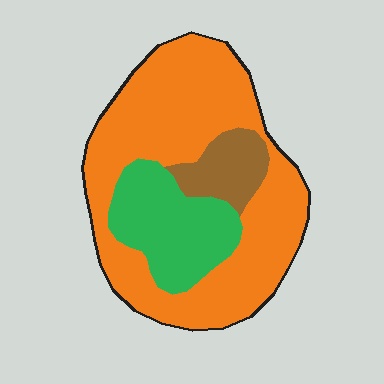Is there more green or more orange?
Orange.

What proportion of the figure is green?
Green covers 23% of the figure.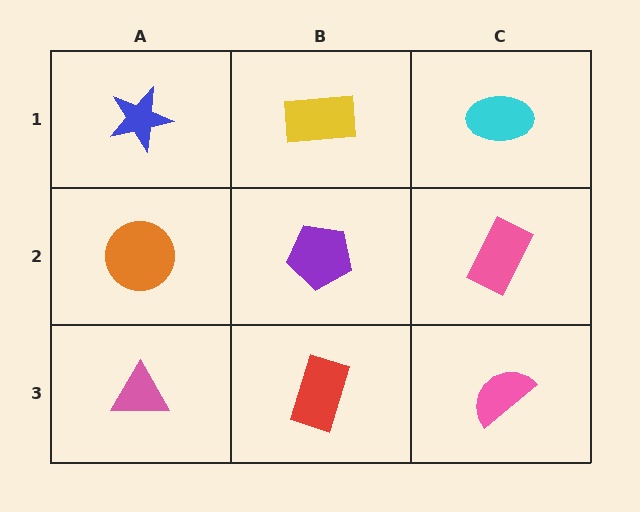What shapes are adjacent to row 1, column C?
A pink rectangle (row 2, column C), a yellow rectangle (row 1, column B).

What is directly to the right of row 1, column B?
A cyan ellipse.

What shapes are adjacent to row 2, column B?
A yellow rectangle (row 1, column B), a red rectangle (row 3, column B), an orange circle (row 2, column A), a pink rectangle (row 2, column C).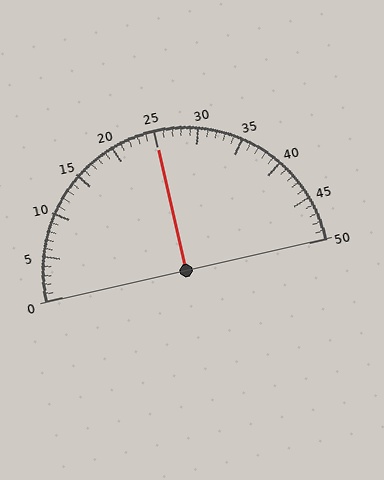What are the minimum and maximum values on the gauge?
The gauge ranges from 0 to 50.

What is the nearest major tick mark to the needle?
The nearest major tick mark is 25.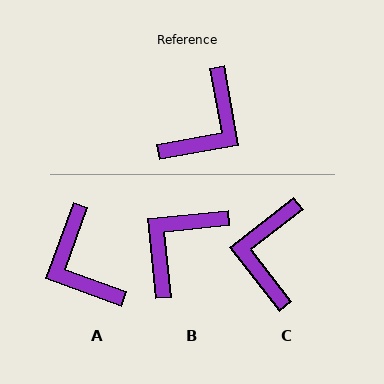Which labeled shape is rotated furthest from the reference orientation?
B, about 176 degrees away.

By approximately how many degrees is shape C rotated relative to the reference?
Approximately 152 degrees clockwise.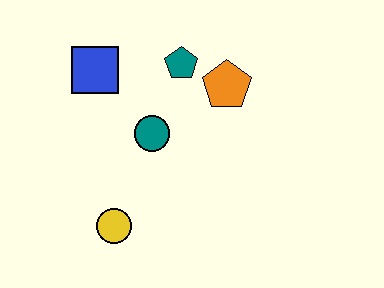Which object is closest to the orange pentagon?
The teal pentagon is closest to the orange pentagon.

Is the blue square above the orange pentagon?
Yes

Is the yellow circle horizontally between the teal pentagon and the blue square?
Yes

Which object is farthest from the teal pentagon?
The yellow circle is farthest from the teal pentagon.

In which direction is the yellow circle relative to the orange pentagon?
The yellow circle is below the orange pentagon.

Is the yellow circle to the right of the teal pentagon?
No